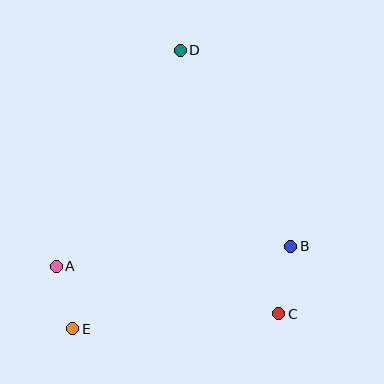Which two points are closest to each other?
Points A and E are closest to each other.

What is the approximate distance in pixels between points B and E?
The distance between B and E is approximately 233 pixels.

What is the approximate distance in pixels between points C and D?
The distance between C and D is approximately 282 pixels.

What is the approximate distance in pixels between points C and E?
The distance between C and E is approximately 207 pixels.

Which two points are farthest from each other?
Points D and E are farthest from each other.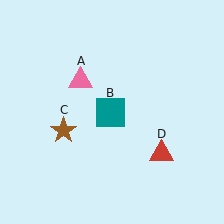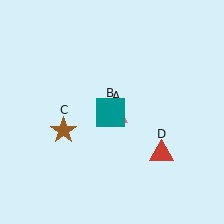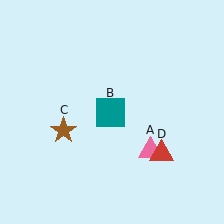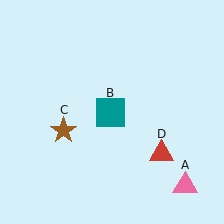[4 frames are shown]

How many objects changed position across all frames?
1 object changed position: pink triangle (object A).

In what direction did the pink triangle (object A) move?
The pink triangle (object A) moved down and to the right.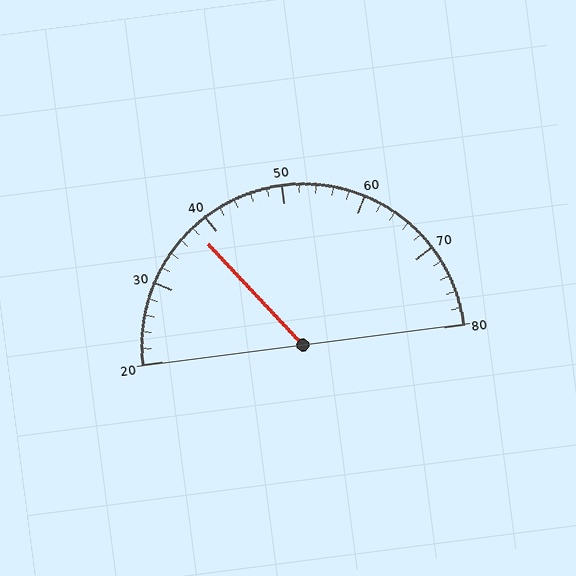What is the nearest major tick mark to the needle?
The nearest major tick mark is 40.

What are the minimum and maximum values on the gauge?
The gauge ranges from 20 to 80.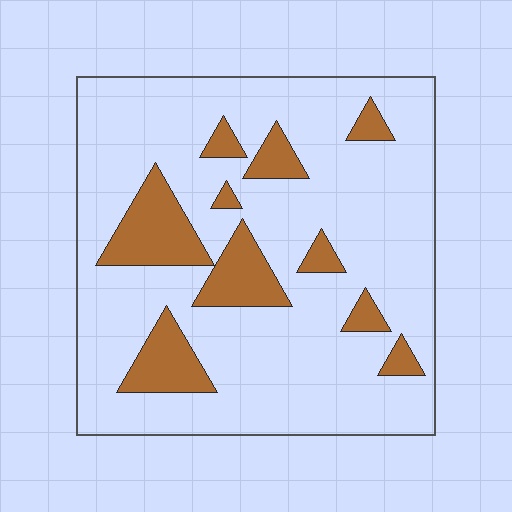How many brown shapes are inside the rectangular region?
10.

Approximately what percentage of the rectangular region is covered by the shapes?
Approximately 20%.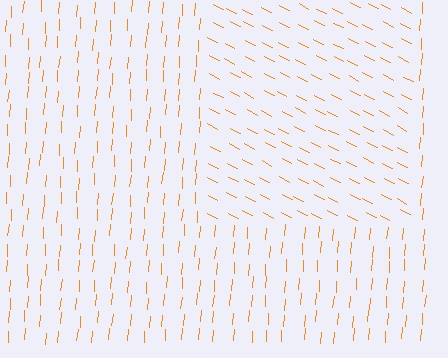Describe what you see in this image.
The image is filled with small orange line segments. A rectangle region in the image has lines oriented differently from the surrounding lines, creating a visible texture boundary.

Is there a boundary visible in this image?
Yes, there is a texture boundary formed by a change in line orientation.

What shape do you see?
I see a rectangle.